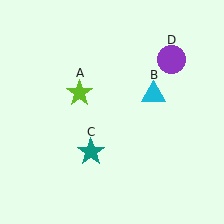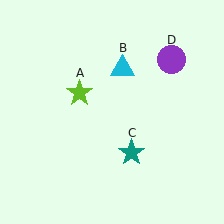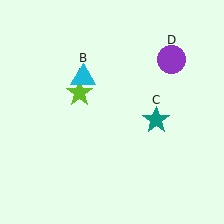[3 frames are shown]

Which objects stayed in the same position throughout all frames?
Lime star (object A) and purple circle (object D) remained stationary.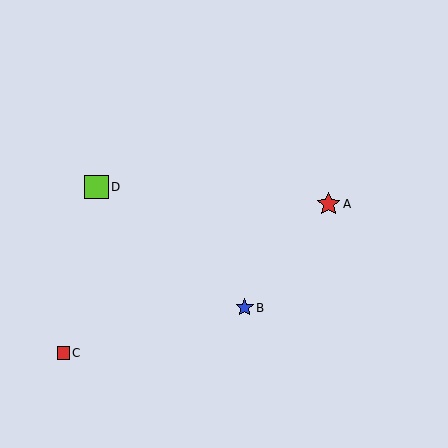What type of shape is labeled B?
Shape B is a blue star.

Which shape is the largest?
The lime square (labeled D) is the largest.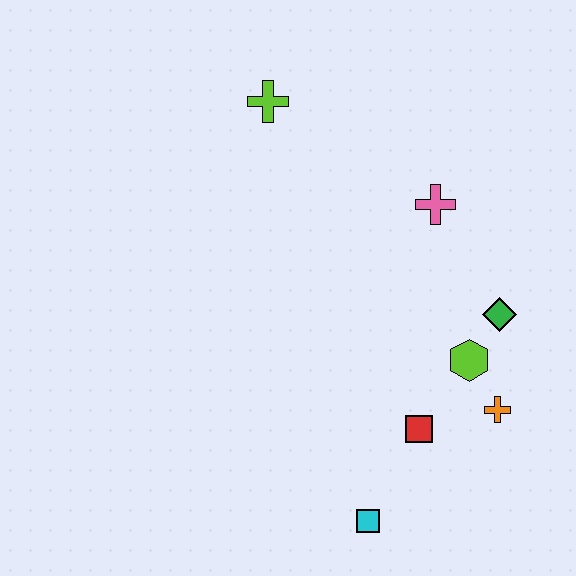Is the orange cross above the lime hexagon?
No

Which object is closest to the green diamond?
The lime hexagon is closest to the green diamond.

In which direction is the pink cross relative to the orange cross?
The pink cross is above the orange cross.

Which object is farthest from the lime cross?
The cyan square is farthest from the lime cross.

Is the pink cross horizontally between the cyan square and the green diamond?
Yes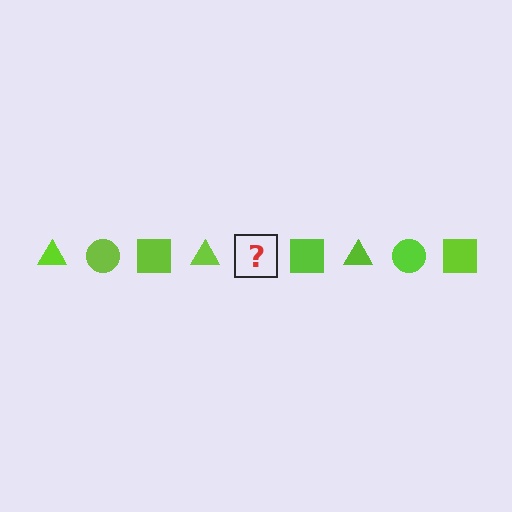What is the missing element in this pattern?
The missing element is a lime circle.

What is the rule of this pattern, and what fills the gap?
The rule is that the pattern cycles through triangle, circle, square shapes in lime. The gap should be filled with a lime circle.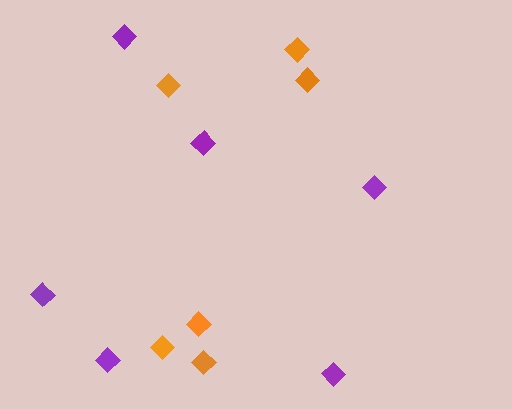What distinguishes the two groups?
There are 2 groups: one group of orange diamonds (6) and one group of purple diamonds (6).